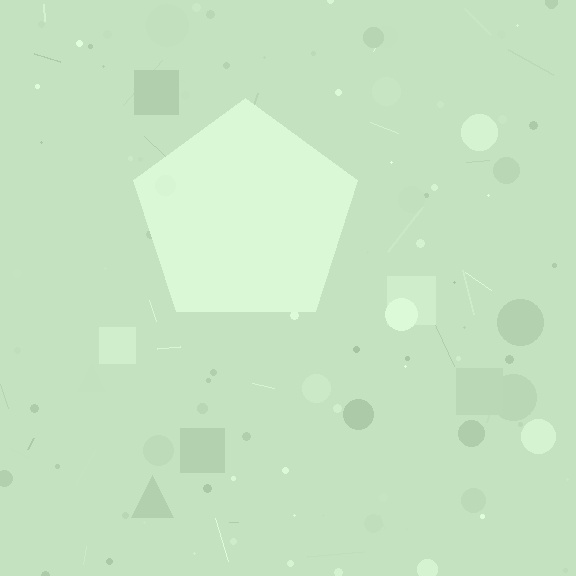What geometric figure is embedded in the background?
A pentagon is embedded in the background.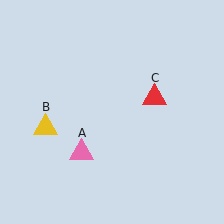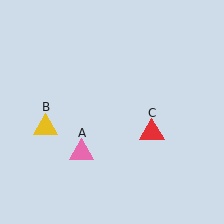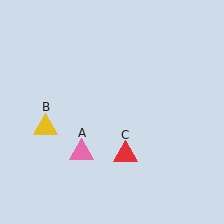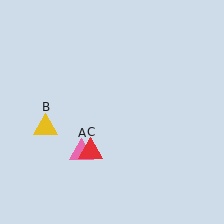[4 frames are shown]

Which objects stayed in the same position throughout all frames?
Pink triangle (object A) and yellow triangle (object B) remained stationary.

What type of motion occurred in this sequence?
The red triangle (object C) rotated clockwise around the center of the scene.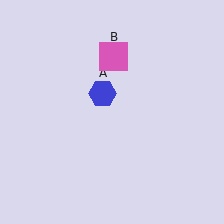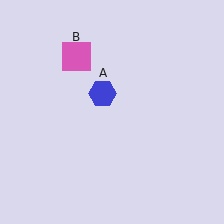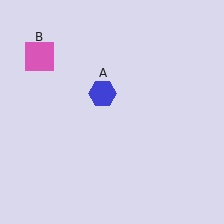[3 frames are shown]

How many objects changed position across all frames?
1 object changed position: pink square (object B).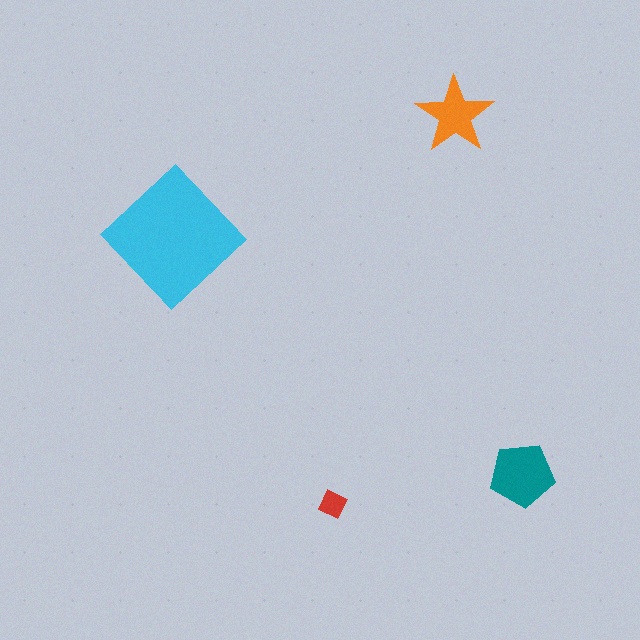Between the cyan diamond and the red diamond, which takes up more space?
The cyan diamond.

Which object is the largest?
The cyan diamond.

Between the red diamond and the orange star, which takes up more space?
The orange star.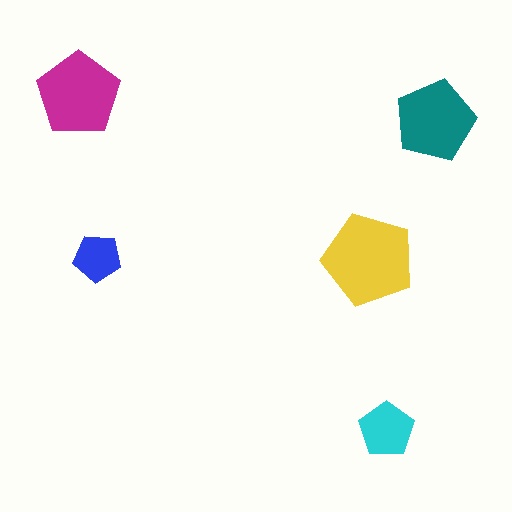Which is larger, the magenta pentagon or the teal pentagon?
The magenta one.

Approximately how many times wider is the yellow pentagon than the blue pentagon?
About 2 times wider.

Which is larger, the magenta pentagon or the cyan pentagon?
The magenta one.